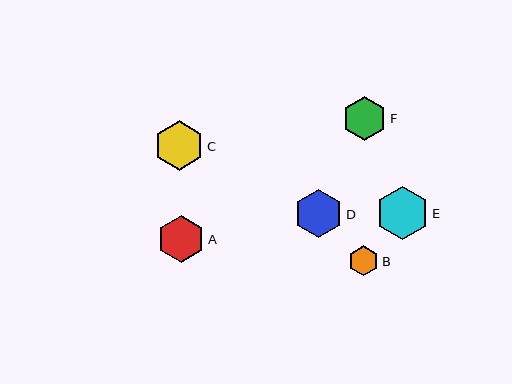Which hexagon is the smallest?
Hexagon B is the smallest with a size of approximately 30 pixels.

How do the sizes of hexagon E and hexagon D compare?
Hexagon E and hexagon D are approximately the same size.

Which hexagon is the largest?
Hexagon E is the largest with a size of approximately 53 pixels.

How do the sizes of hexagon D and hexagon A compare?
Hexagon D and hexagon A are approximately the same size.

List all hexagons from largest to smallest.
From largest to smallest: E, C, D, A, F, B.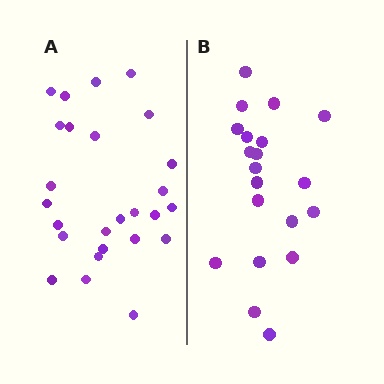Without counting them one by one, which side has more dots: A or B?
Region A (the left region) has more dots.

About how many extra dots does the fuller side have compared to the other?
Region A has about 6 more dots than region B.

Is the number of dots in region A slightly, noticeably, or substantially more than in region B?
Region A has noticeably more, but not dramatically so. The ratio is roughly 1.3 to 1.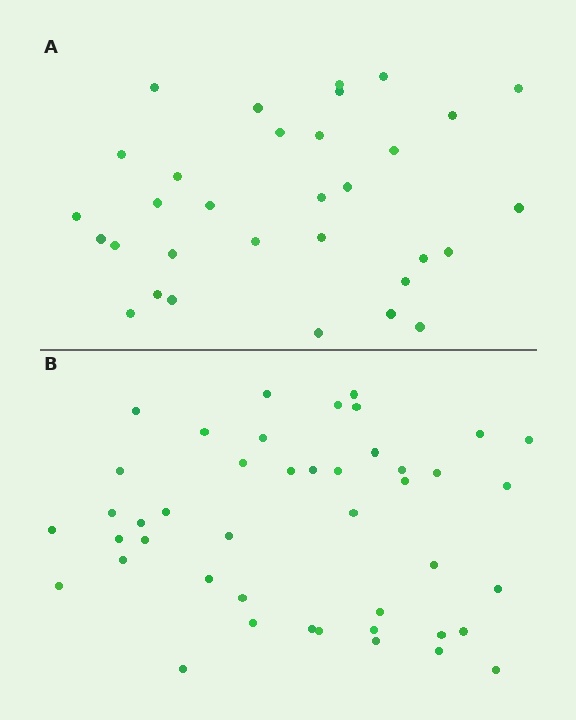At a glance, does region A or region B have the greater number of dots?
Region B (the bottom region) has more dots.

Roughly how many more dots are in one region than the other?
Region B has roughly 12 or so more dots than region A.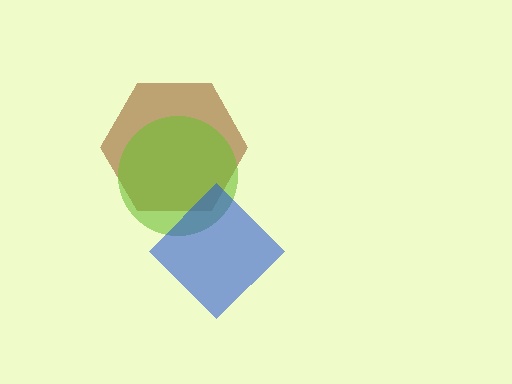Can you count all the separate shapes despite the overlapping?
Yes, there are 3 separate shapes.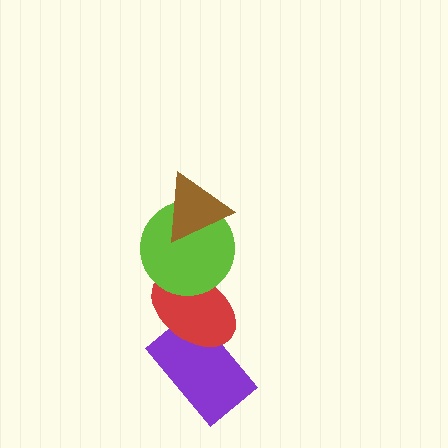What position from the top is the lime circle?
The lime circle is 2nd from the top.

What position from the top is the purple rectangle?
The purple rectangle is 4th from the top.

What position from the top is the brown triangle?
The brown triangle is 1st from the top.